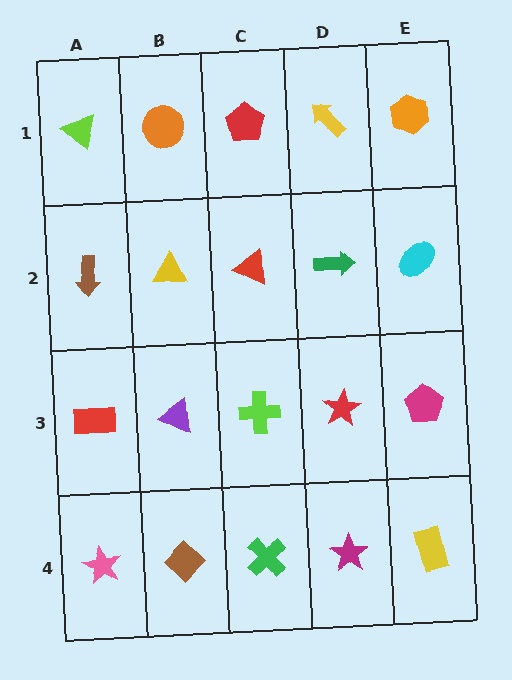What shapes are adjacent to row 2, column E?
An orange hexagon (row 1, column E), a magenta pentagon (row 3, column E), a green arrow (row 2, column D).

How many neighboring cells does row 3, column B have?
4.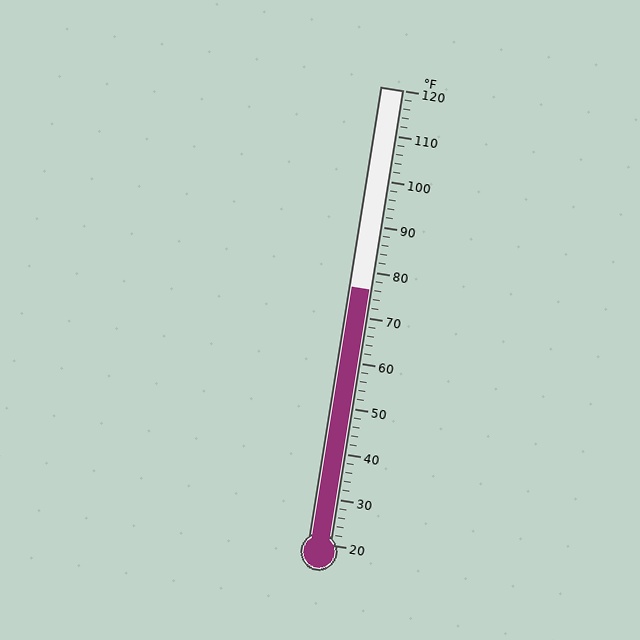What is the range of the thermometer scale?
The thermometer scale ranges from 20°F to 120°F.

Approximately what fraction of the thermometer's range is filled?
The thermometer is filled to approximately 55% of its range.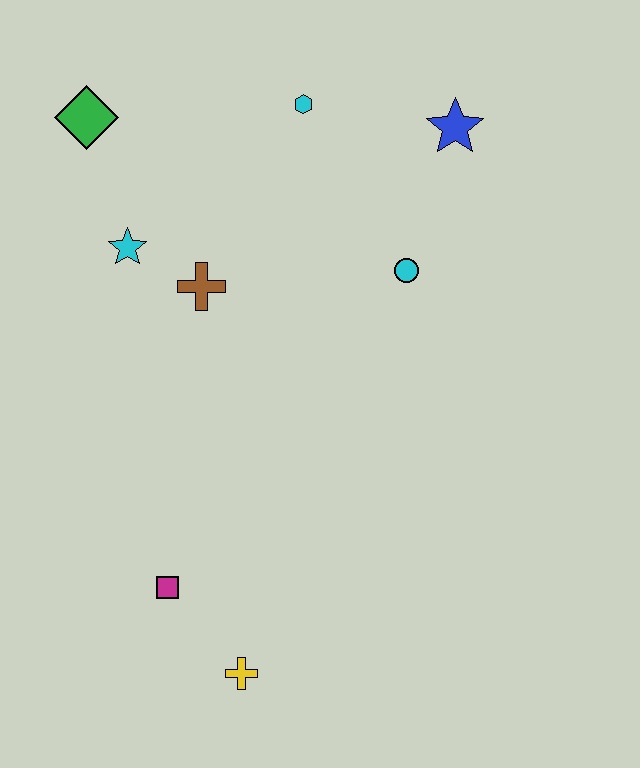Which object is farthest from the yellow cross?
The blue star is farthest from the yellow cross.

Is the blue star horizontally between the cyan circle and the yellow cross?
No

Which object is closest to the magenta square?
The yellow cross is closest to the magenta square.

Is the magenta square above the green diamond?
No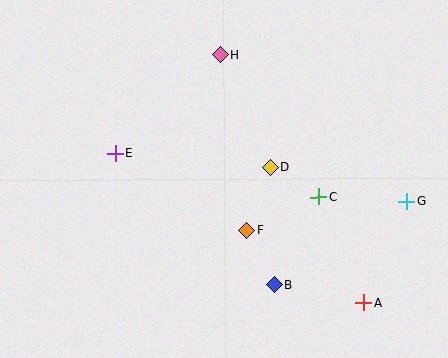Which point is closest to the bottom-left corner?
Point E is closest to the bottom-left corner.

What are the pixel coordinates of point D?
Point D is at (270, 167).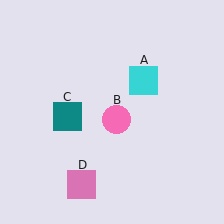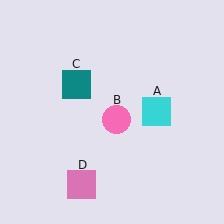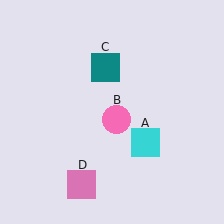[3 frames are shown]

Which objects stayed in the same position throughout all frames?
Pink circle (object B) and pink square (object D) remained stationary.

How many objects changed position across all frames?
2 objects changed position: cyan square (object A), teal square (object C).